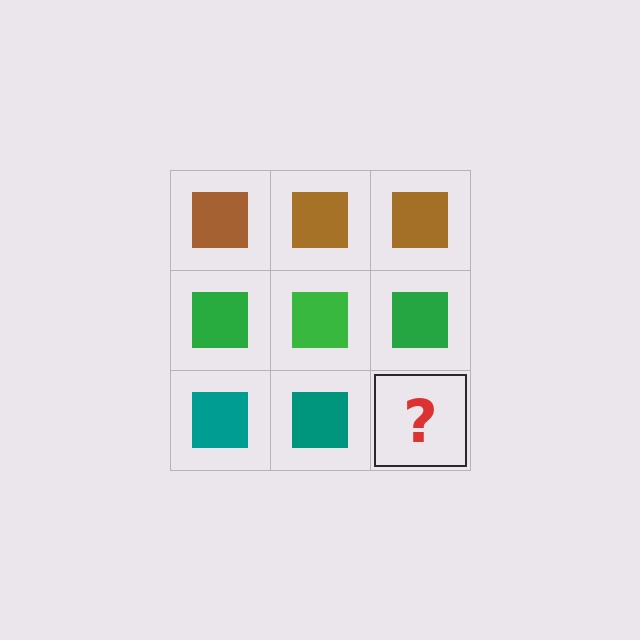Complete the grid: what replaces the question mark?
The question mark should be replaced with a teal square.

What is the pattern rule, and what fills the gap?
The rule is that each row has a consistent color. The gap should be filled with a teal square.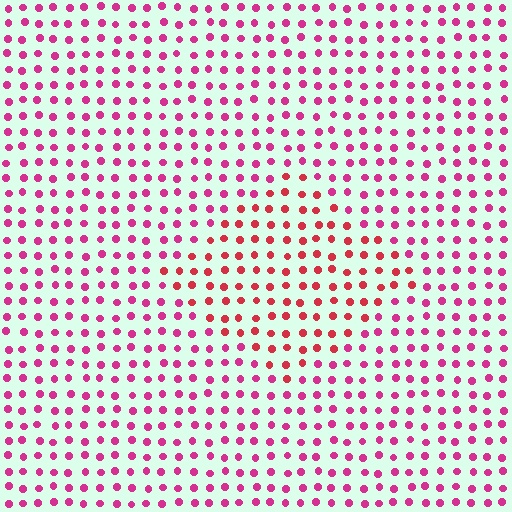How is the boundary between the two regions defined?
The boundary is defined purely by a slight shift in hue (about 28 degrees). Spacing, size, and orientation are identical on both sides.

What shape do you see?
I see a diamond.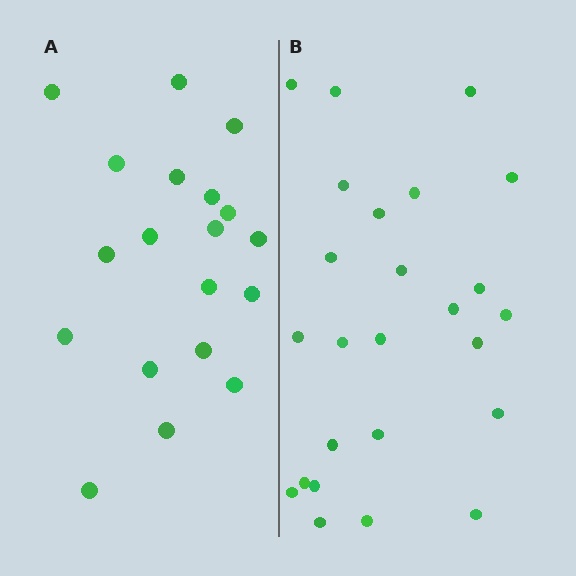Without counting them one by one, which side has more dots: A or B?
Region B (the right region) has more dots.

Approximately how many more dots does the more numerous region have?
Region B has about 6 more dots than region A.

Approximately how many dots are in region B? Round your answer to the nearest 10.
About 20 dots. (The exact count is 25, which rounds to 20.)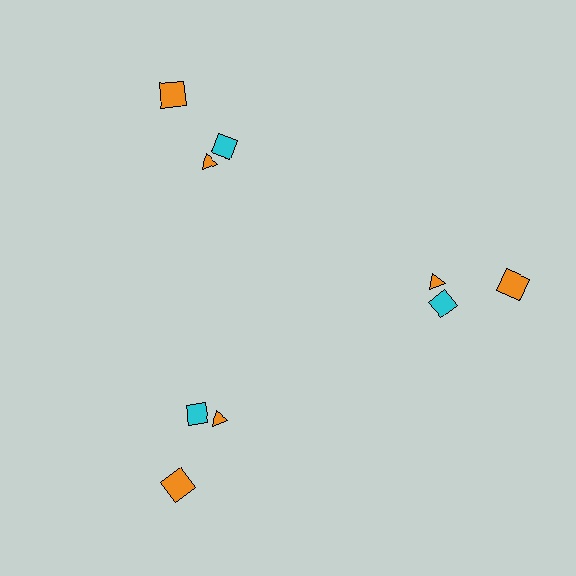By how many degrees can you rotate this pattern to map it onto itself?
The pattern maps onto itself every 120 degrees of rotation.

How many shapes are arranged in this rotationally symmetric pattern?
There are 9 shapes, arranged in 3 groups of 3.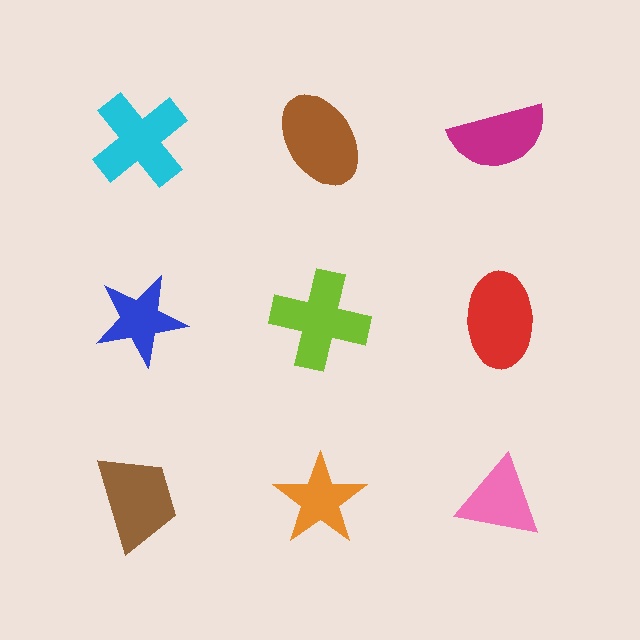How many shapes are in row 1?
3 shapes.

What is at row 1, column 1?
A cyan cross.